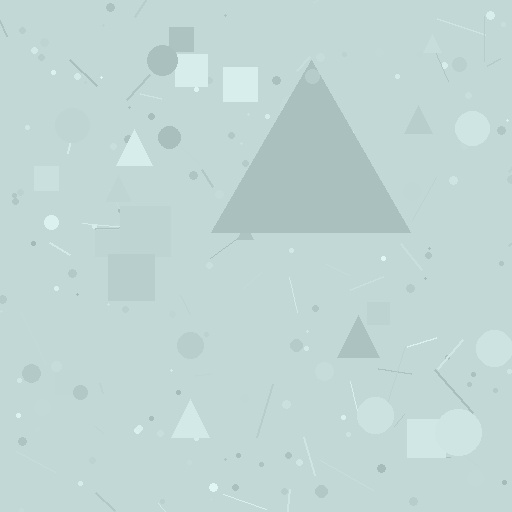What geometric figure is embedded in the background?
A triangle is embedded in the background.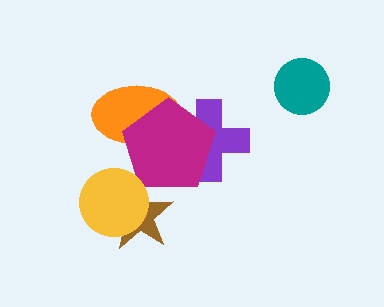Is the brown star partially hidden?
Yes, it is partially covered by another shape.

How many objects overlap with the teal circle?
0 objects overlap with the teal circle.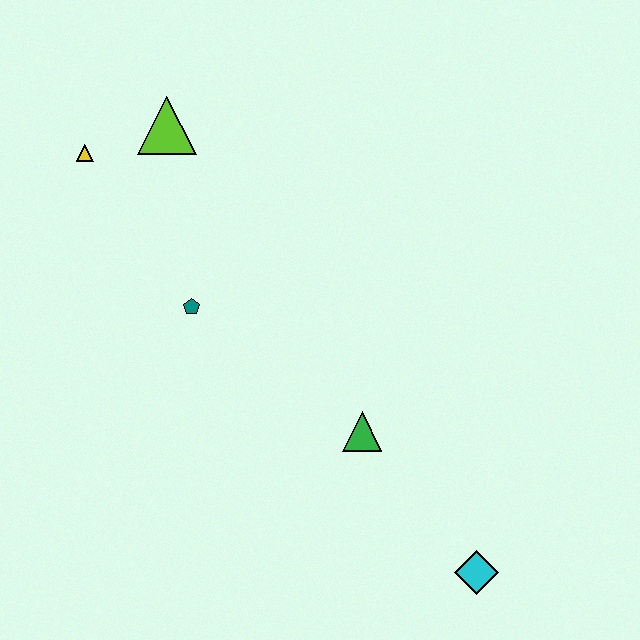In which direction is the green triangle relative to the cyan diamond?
The green triangle is above the cyan diamond.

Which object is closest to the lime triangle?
The yellow triangle is closest to the lime triangle.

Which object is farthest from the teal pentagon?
The cyan diamond is farthest from the teal pentagon.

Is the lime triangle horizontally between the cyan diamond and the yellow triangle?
Yes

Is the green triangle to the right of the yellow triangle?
Yes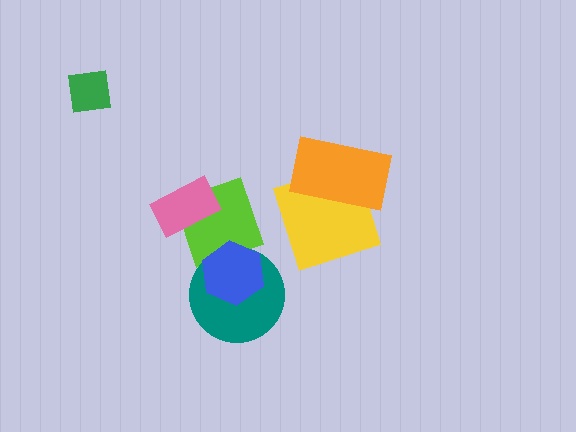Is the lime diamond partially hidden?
Yes, it is partially covered by another shape.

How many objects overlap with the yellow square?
1 object overlaps with the yellow square.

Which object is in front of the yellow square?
The orange rectangle is in front of the yellow square.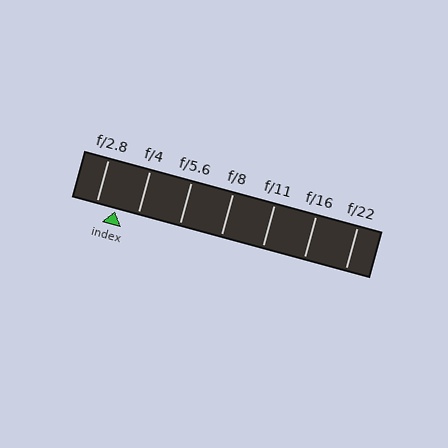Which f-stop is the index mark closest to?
The index mark is closest to f/2.8.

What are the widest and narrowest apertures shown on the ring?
The widest aperture shown is f/2.8 and the narrowest is f/22.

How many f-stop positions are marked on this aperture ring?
There are 7 f-stop positions marked.